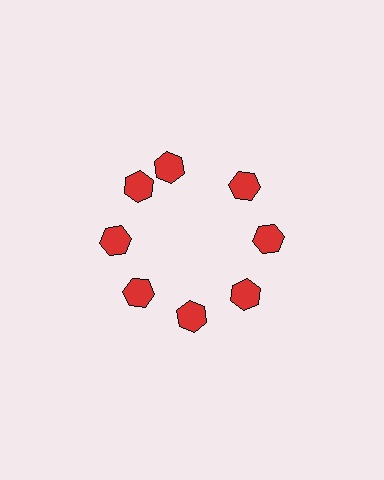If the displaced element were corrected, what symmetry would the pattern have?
It would have 8-fold rotational symmetry — the pattern would map onto itself every 45 degrees.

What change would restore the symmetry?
The symmetry would be restored by rotating it back into even spacing with its neighbors so that all 8 hexagons sit at equal angles and equal distance from the center.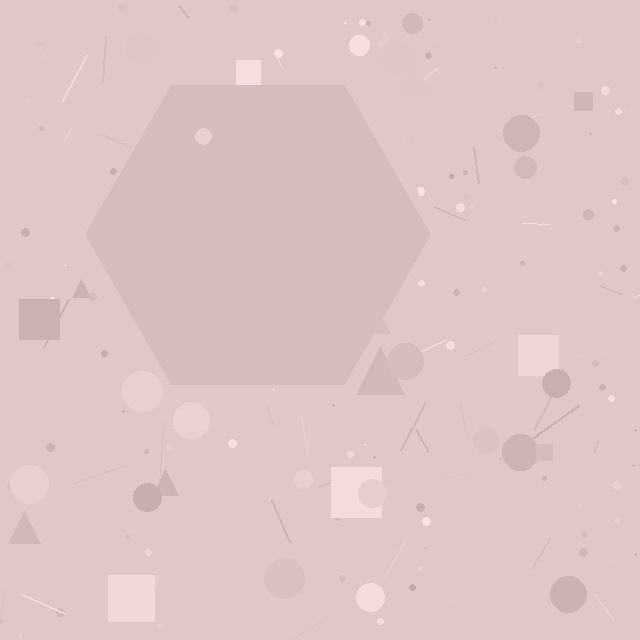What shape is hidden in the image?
A hexagon is hidden in the image.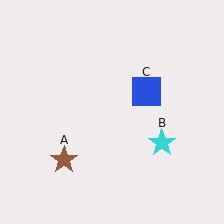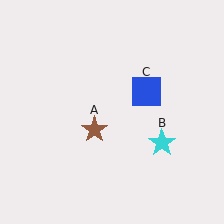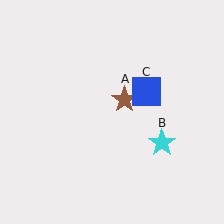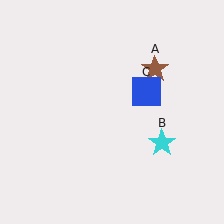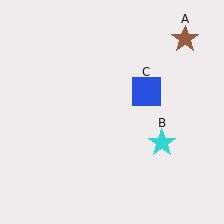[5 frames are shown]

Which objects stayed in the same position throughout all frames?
Cyan star (object B) and blue square (object C) remained stationary.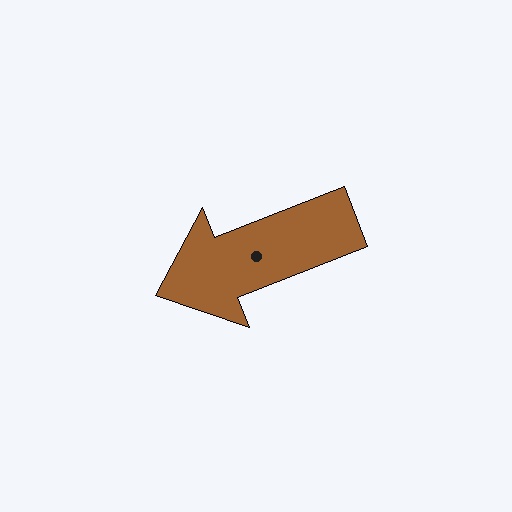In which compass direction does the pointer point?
West.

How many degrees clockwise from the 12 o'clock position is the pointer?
Approximately 249 degrees.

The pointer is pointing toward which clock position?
Roughly 8 o'clock.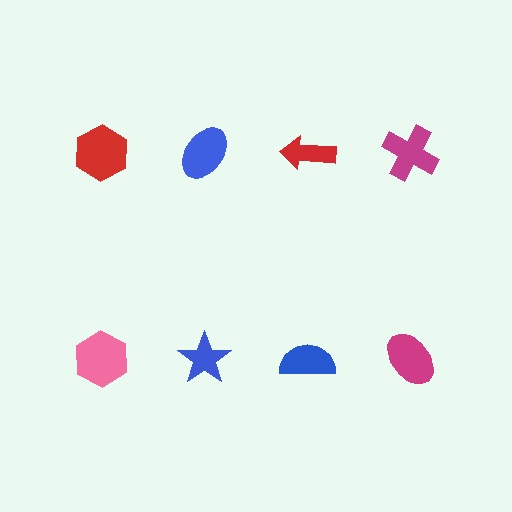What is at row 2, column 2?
A blue star.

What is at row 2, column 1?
A pink hexagon.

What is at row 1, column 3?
A red arrow.